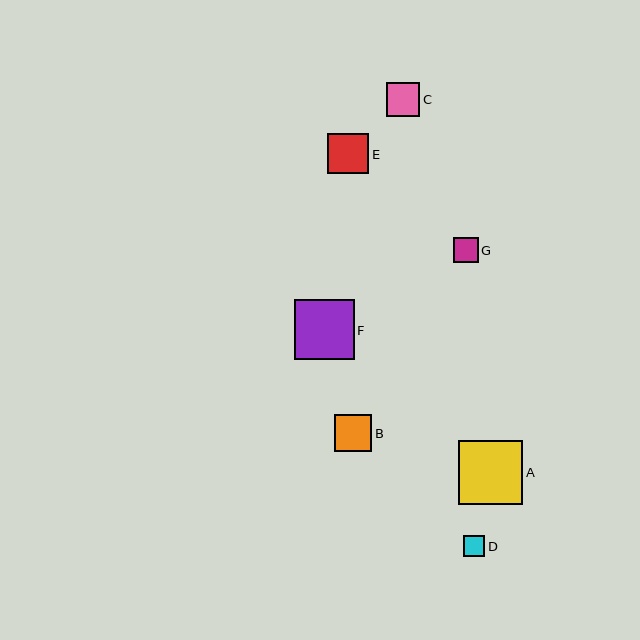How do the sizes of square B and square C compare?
Square B and square C are approximately the same size.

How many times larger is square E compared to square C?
Square E is approximately 1.2 times the size of square C.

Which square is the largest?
Square A is the largest with a size of approximately 64 pixels.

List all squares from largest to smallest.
From largest to smallest: A, F, E, B, C, G, D.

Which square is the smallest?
Square D is the smallest with a size of approximately 21 pixels.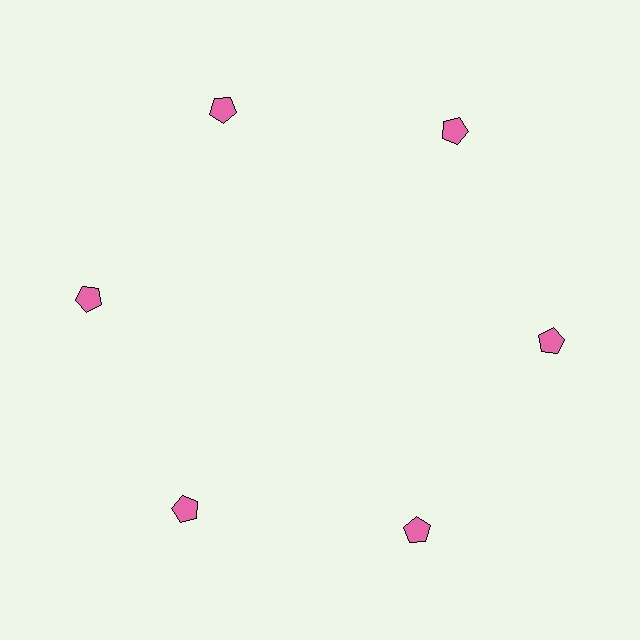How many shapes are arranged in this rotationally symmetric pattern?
There are 6 shapes, arranged in 6 groups of 1.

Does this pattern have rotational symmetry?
Yes, this pattern has 6-fold rotational symmetry. It looks the same after rotating 60 degrees around the center.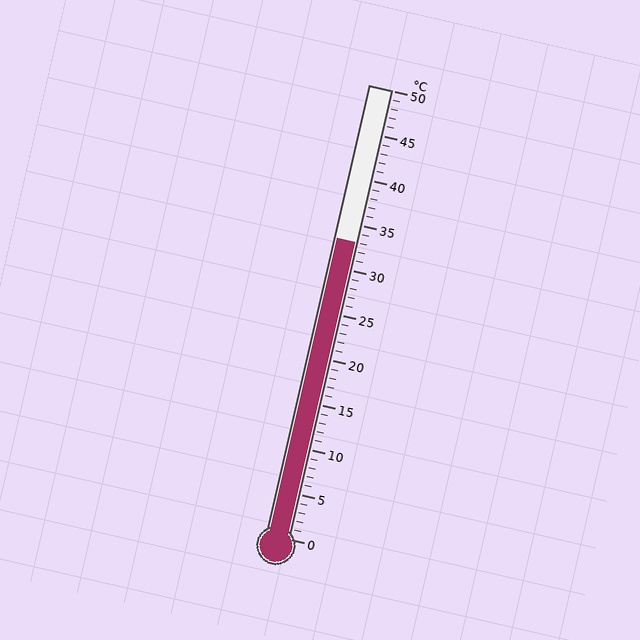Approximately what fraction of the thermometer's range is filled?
The thermometer is filled to approximately 65% of its range.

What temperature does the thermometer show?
The thermometer shows approximately 33°C.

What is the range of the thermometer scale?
The thermometer scale ranges from 0°C to 50°C.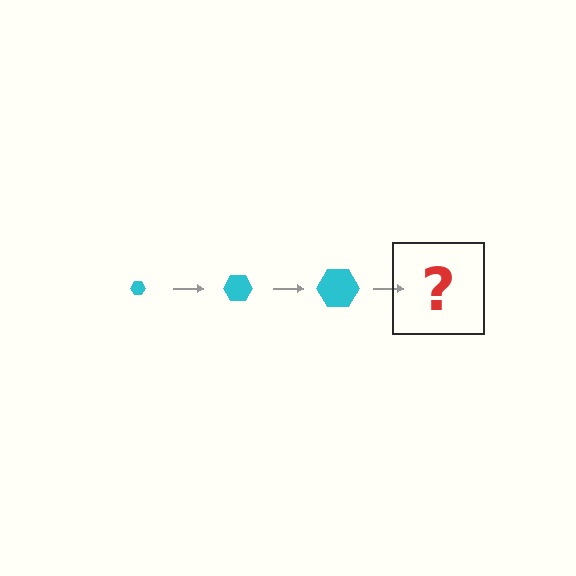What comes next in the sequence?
The next element should be a cyan hexagon, larger than the previous one.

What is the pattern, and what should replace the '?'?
The pattern is that the hexagon gets progressively larger each step. The '?' should be a cyan hexagon, larger than the previous one.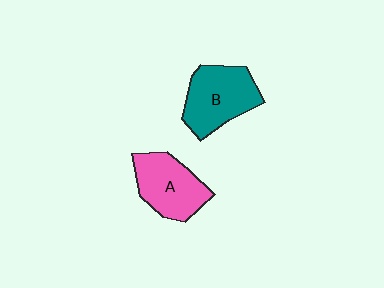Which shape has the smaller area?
Shape A (pink).